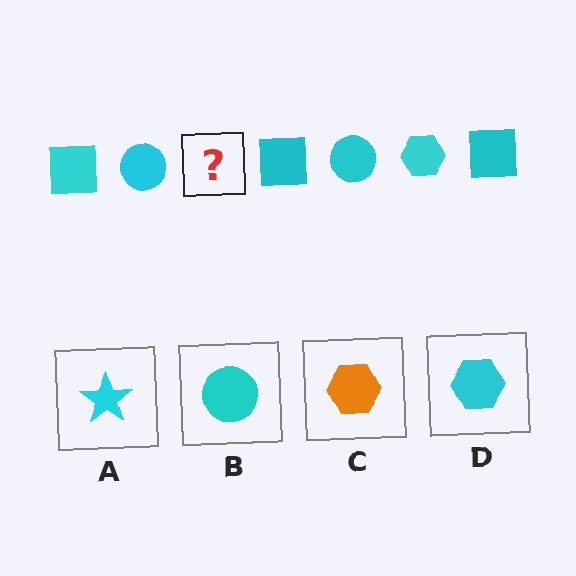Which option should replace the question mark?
Option D.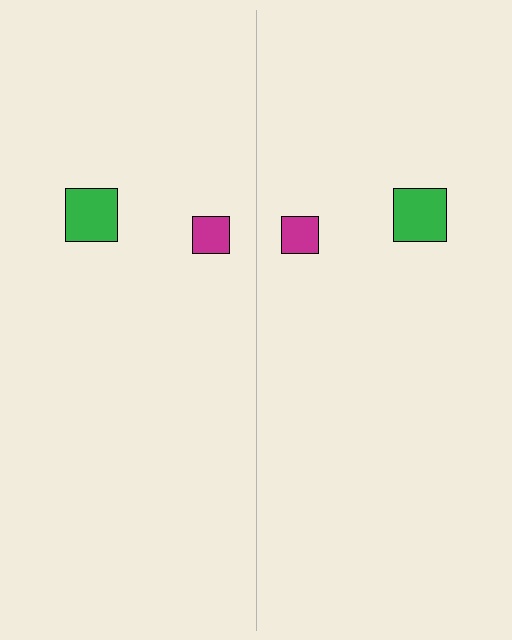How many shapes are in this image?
There are 4 shapes in this image.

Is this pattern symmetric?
Yes, this pattern has bilateral (reflection) symmetry.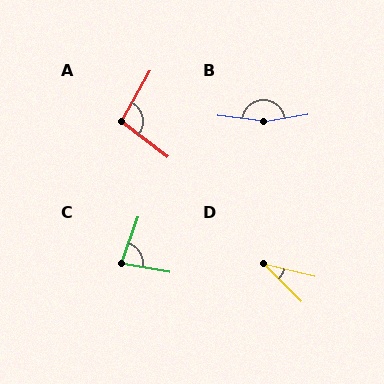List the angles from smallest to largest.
D (30°), C (80°), A (98°), B (164°).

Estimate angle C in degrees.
Approximately 80 degrees.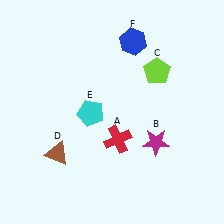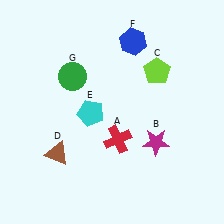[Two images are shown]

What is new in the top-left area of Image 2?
A green circle (G) was added in the top-left area of Image 2.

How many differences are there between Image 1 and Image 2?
There is 1 difference between the two images.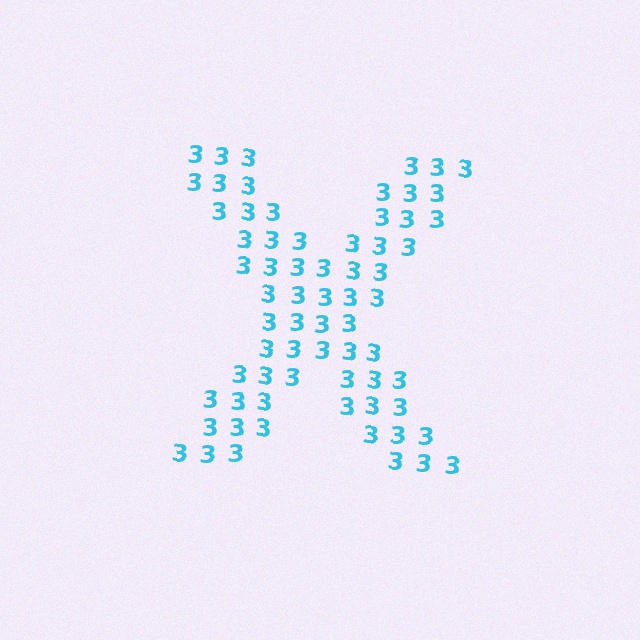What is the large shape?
The large shape is the letter X.